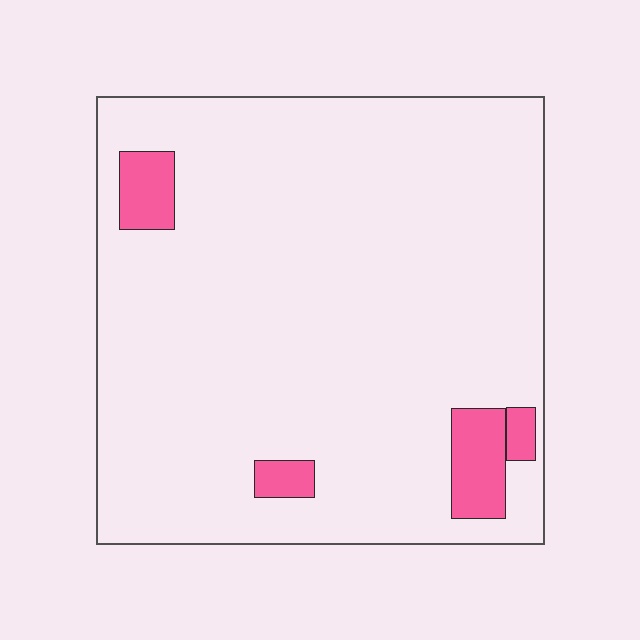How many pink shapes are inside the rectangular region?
4.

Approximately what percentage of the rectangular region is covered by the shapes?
Approximately 5%.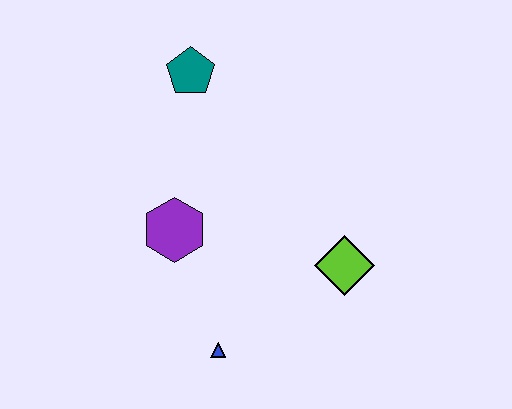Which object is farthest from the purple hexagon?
The lime diamond is farthest from the purple hexagon.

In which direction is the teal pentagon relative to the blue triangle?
The teal pentagon is above the blue triangle.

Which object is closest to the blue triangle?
The purple hexagon is closest to the blue triangle.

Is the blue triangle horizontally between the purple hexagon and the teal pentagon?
No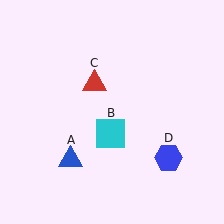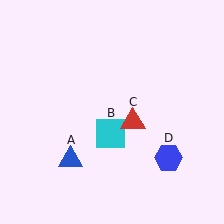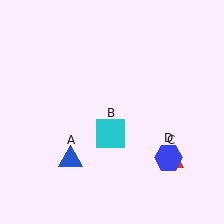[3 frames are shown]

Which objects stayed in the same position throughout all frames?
Blue triangle (object A) and cyan square (object B) and blue hexagon (object D) remained stationary.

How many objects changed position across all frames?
1 object changed position: red triangle (object C).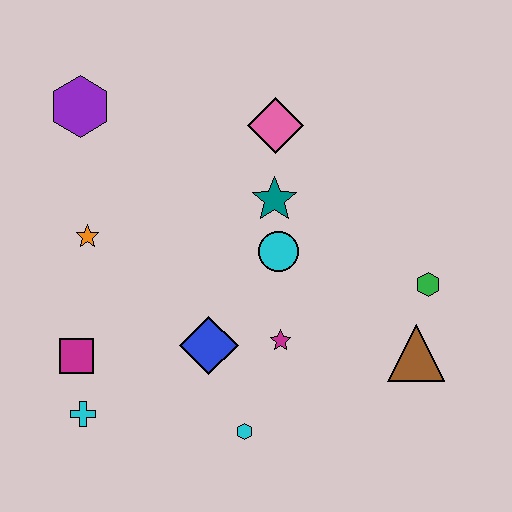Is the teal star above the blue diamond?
Yes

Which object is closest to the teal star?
The cyan circle is closest to the teal star.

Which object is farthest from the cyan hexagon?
The purple hexagon is farthest from the cyan hexagon.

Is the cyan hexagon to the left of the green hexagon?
Yes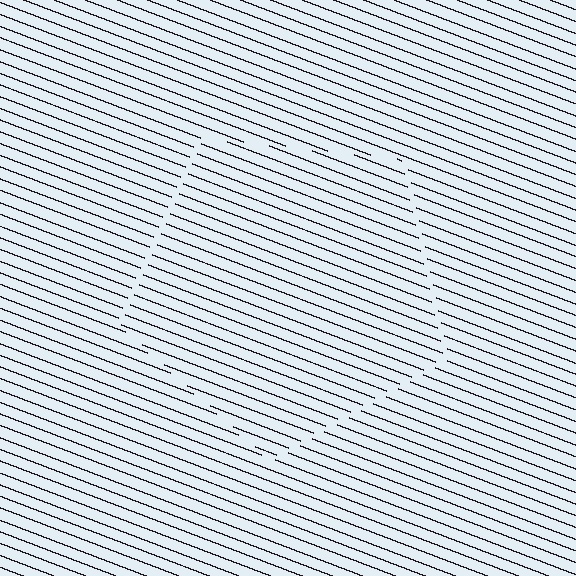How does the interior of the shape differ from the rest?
The interior of the shape contains the same grating, shifted by half a period — the contour is defined by the phase discontinuity where line-ends from the inner and outer gratings abut.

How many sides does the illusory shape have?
5 sides — the line-ends trace a pentagon.